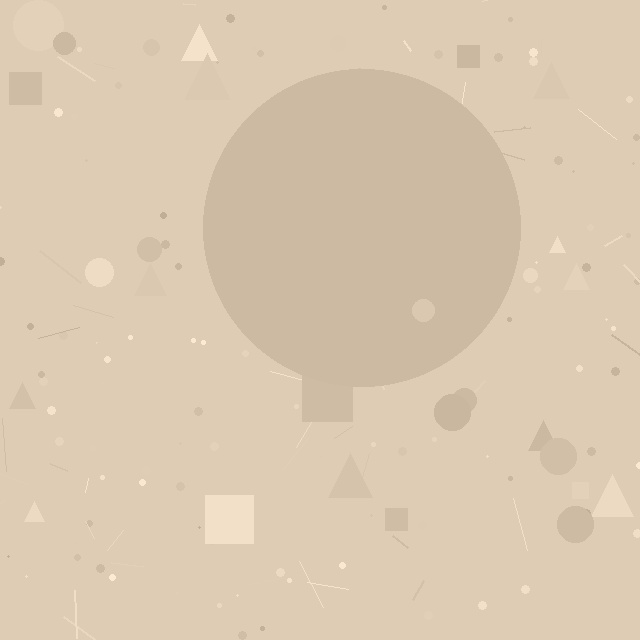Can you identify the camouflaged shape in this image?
The camouflaged shape is a circle.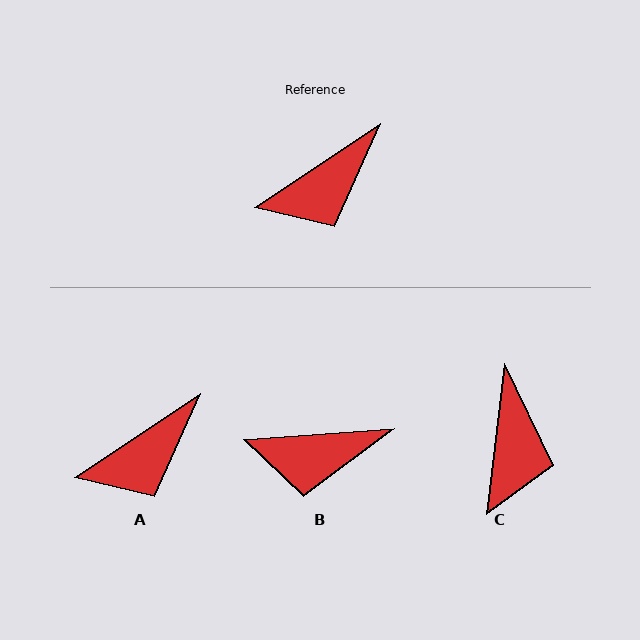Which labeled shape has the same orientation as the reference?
A.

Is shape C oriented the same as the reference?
No, it is off by about 49 degrees.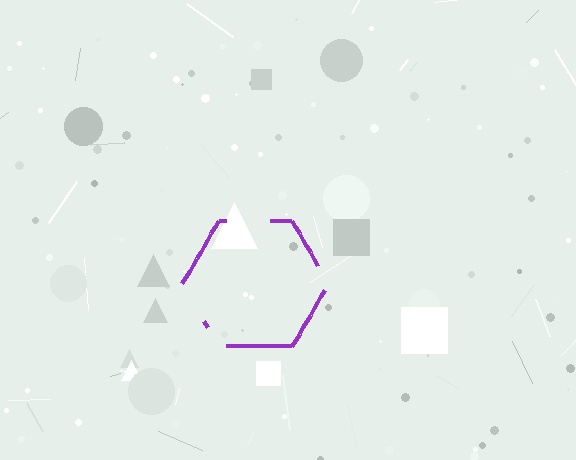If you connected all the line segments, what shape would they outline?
They would outline a hexagon.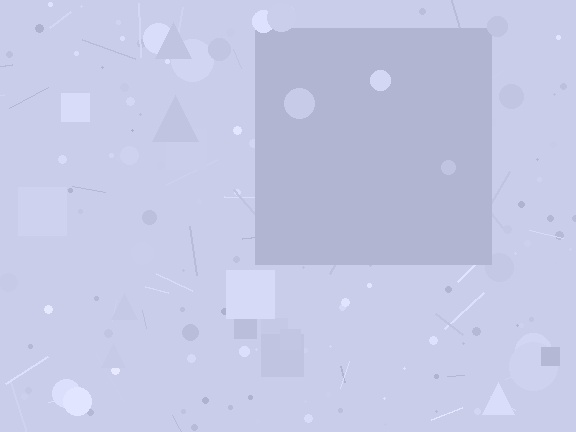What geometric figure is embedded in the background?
A square is embedded in the background.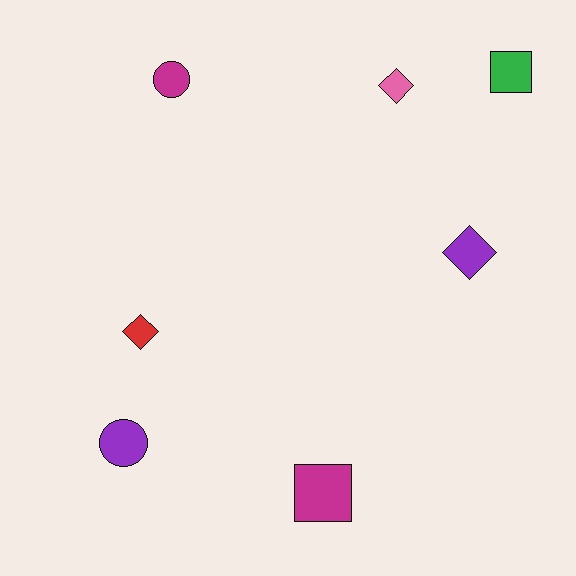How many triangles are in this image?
There are no triangles.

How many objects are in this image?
There are 7 objects.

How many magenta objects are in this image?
There are 2 magenta objects.